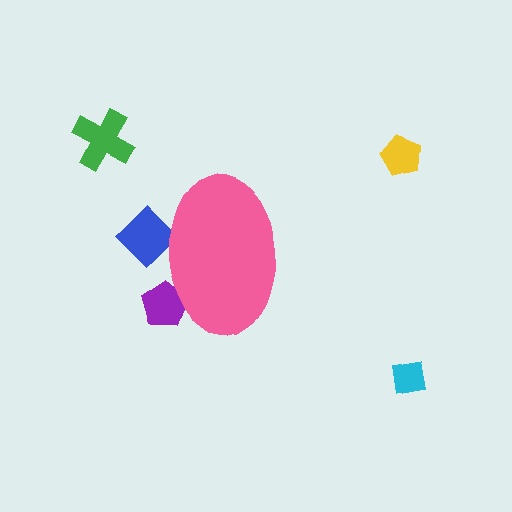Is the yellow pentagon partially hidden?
No, the yellow pentagon is fully visible.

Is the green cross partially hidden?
No, the green cross is fully visible.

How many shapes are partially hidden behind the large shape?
2 shapes are partially hidden.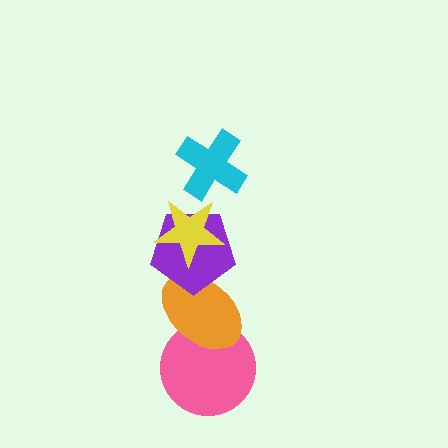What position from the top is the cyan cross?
The cyan cross is 1st from the top.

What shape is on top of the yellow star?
The cyan cross is on top of the yellow star.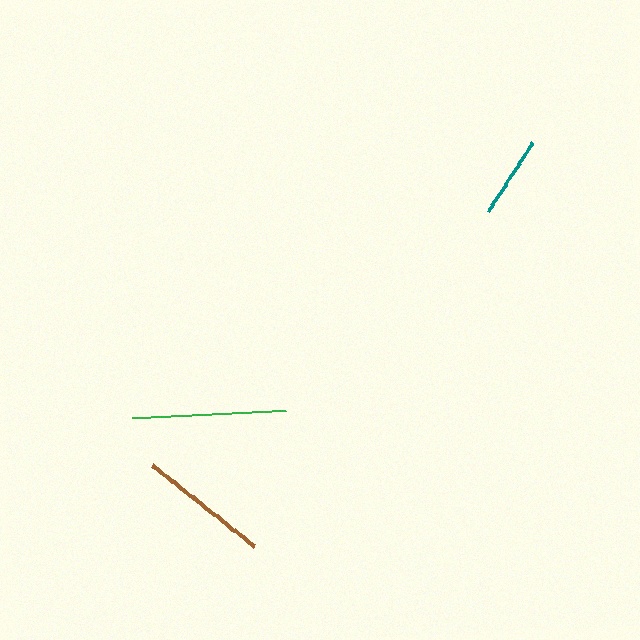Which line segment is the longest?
The green line is the longest at approximately 154 pixels.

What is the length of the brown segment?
The brown segment is approximately 131 pixels long.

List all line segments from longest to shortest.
From longest to shortest: green, brown, teal.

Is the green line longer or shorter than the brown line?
The green line is longer than the brown line.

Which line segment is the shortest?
The teal line is the shortest at approximately 83 pixels.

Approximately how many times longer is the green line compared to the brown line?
The green line is approximately 1.2 times the length of the brown line.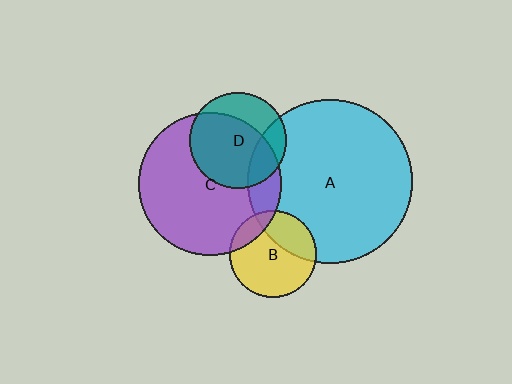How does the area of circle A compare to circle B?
Approximately 3.6 times.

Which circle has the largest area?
Circle A (cyan).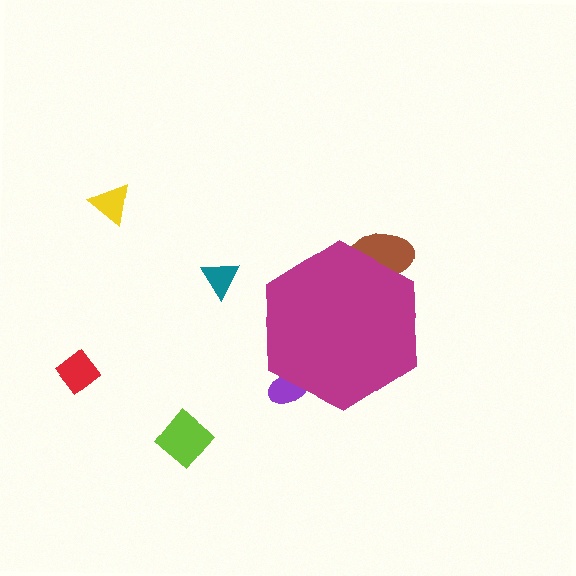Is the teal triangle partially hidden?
No, the teal triangle is fully visible.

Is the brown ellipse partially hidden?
Yes, the brown ellipse is partially hidden behind the magenta hexagon.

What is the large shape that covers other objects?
A magenta hexagon.